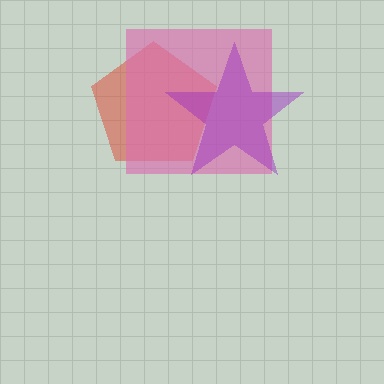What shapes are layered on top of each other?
The layered shapes are: a red pentagon, a pink square, a purple star.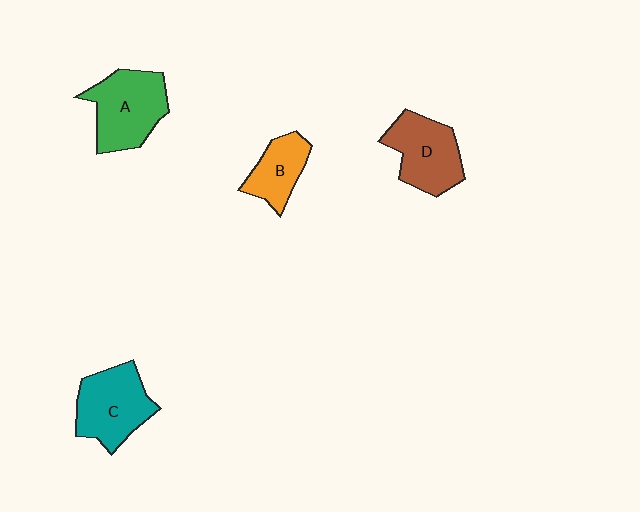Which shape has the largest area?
Shape A (green).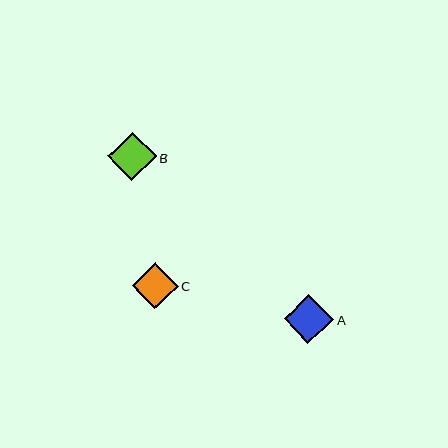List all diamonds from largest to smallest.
From largest to smallest: A, B, C.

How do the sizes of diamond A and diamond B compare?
Diamond A and diamond B are approximately the same size.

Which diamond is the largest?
Diamond A is the largest with a size of approximately 49 pixels.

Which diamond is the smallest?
Diamond C is the smallest with a size of approximately 45 pixels.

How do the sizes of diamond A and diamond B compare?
Diamond A and diamond B are approximately the same size.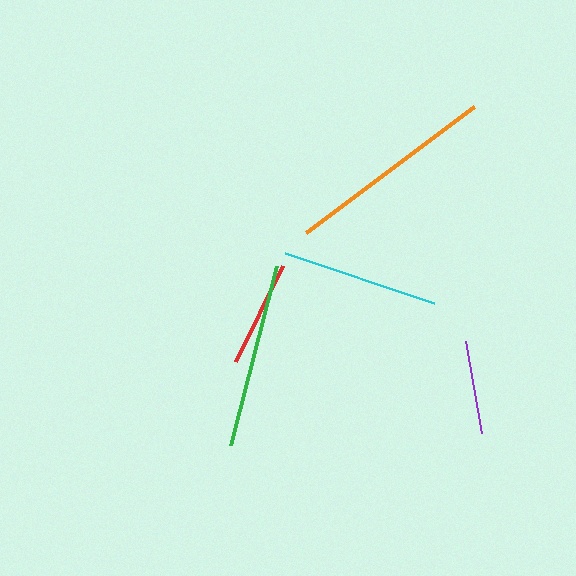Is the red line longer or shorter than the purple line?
The red line is longer than the purple line.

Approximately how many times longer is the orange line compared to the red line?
The orange line is approximately 2.0 times the length of the red line.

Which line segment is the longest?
The orange line is the longest at approximately 210 pixels.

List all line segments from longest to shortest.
From longest to shortest: orange, green, cyan, red, purple.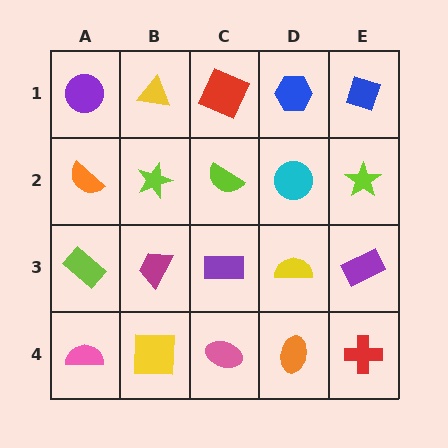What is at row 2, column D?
A cyan circle.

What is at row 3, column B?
A magenta trapezoid.